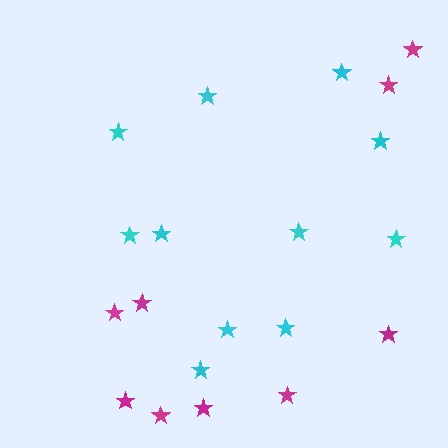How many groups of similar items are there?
There are 2 groups: one group of magenta stars (9) and one group of cyan stars (11).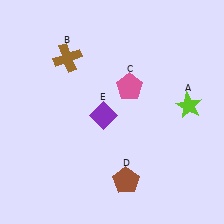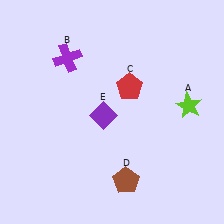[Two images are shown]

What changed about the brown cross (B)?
In Image 1, B is brown. In Image 2, it changed to purple.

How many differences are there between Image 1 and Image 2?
There are 2 differences between the two images.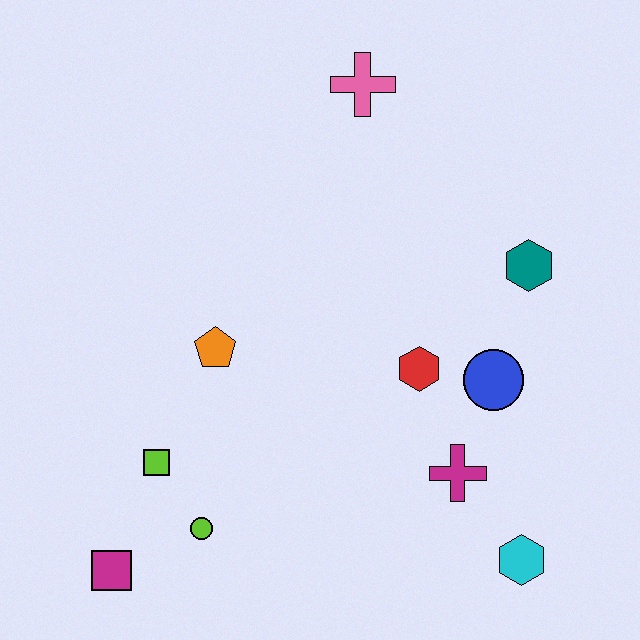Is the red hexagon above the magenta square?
Yes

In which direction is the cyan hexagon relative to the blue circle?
The cyan hexagon is below the blue circle.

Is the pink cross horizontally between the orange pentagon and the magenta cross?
Yes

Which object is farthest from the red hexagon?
The magenta square is farthest from the red hexagon.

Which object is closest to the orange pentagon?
The lime square is closest to the orange pentagon.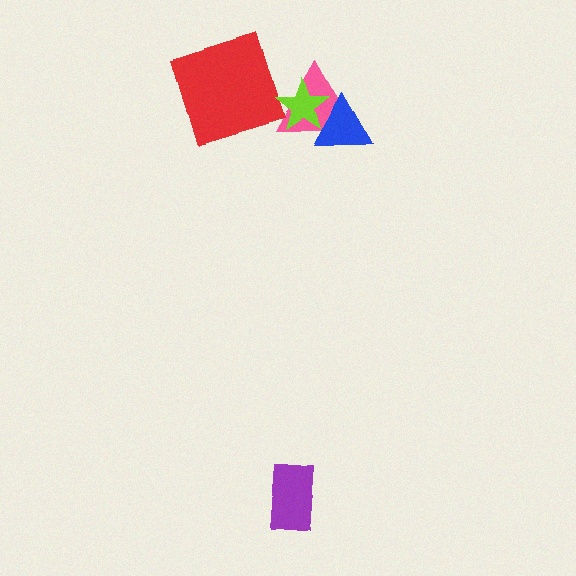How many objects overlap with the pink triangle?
2 objects overlap with the pink triangle.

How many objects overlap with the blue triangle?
2 objects overlap with the blue triangle.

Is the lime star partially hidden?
Yes, it is partially covered by another shape.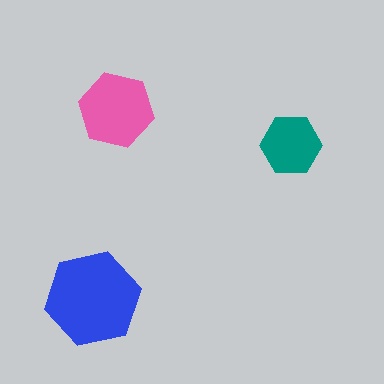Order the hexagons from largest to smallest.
the blue one, the pink one, the teal one.